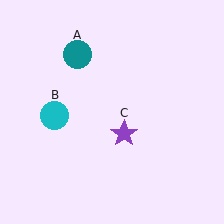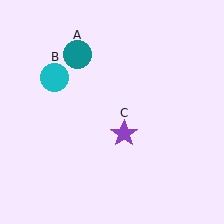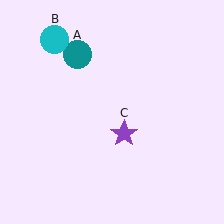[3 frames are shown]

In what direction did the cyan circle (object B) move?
The cyan circle (object B) moved up.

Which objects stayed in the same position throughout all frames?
Teal circle (object A) and purple star (object C) remained stationary.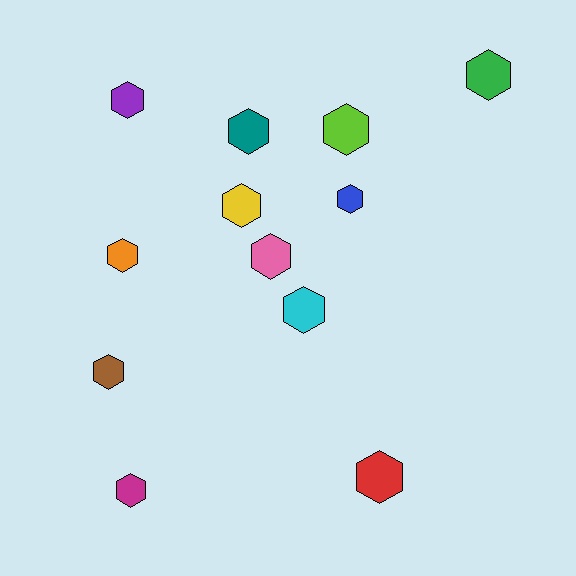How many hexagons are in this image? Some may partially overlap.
There are 12 hexagons.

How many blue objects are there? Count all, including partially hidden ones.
There is 1 blue object.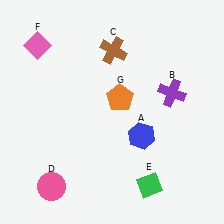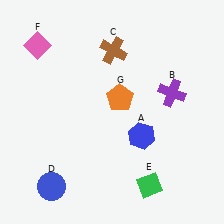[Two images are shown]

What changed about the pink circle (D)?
In Image 1, D is pink. In Image 2, it changed to blue.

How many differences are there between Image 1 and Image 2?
There is 1 difference between the two images.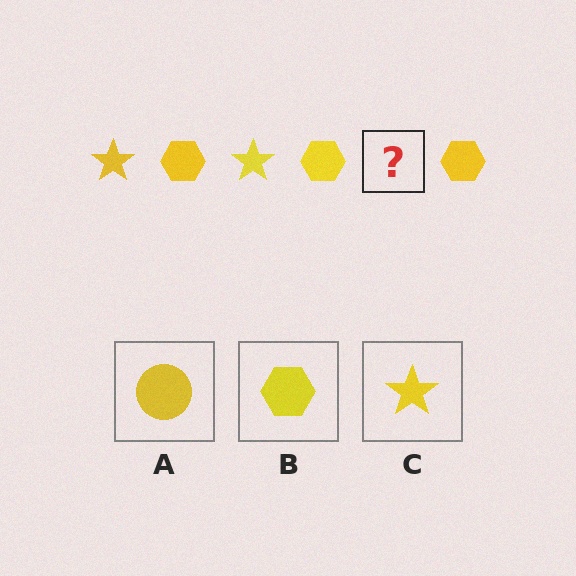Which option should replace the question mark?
Option C.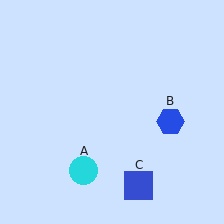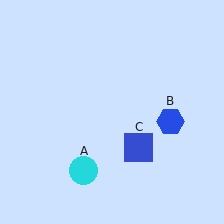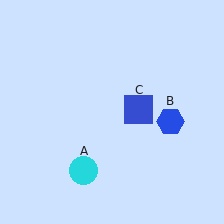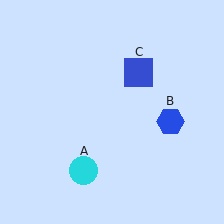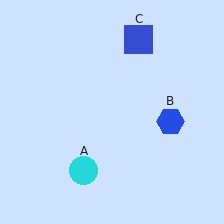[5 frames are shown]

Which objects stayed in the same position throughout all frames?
Cyan circle (object A) and blue hexagon (object B) remained stationary.